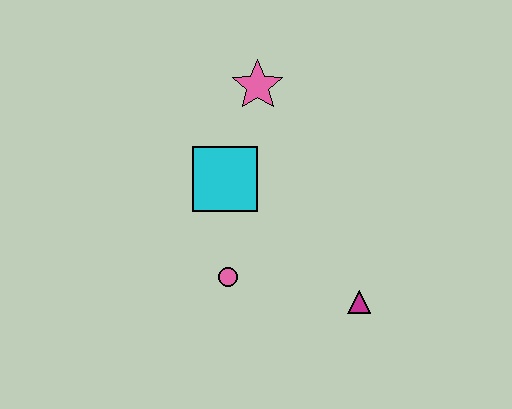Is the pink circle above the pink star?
No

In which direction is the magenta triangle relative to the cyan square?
The magenta triangle is to the right of the cyan square.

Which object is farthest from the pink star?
The magenta triangle is farthest from the pink star.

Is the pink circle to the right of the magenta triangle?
No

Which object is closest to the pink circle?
The cyan square is closest to the pink circle.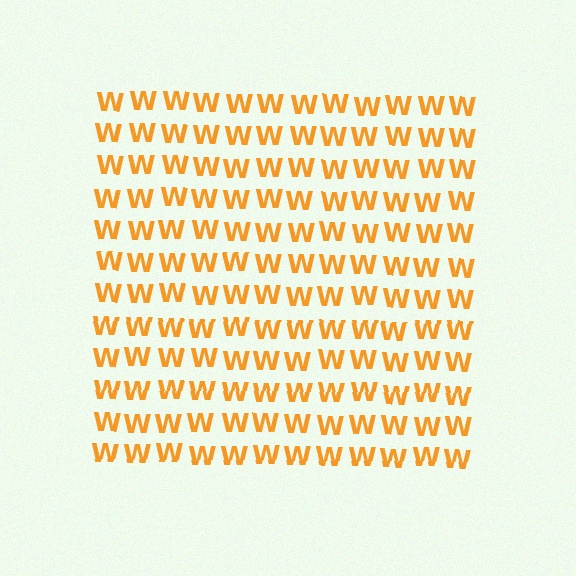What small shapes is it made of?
It is made of small letter W's.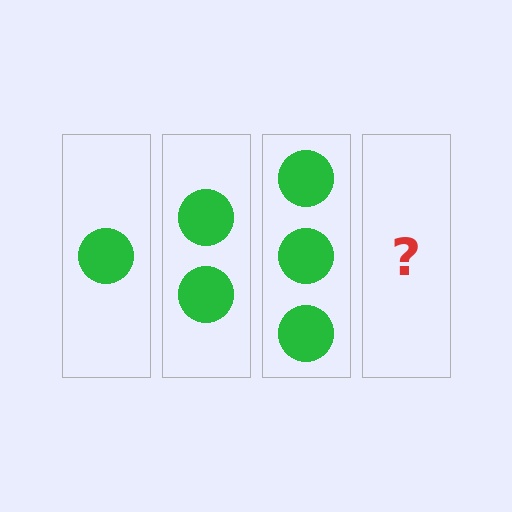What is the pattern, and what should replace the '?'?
The pattern is that each step adds one more circle. The '?' should be 4 circles.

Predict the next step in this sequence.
The next step is 4 circles.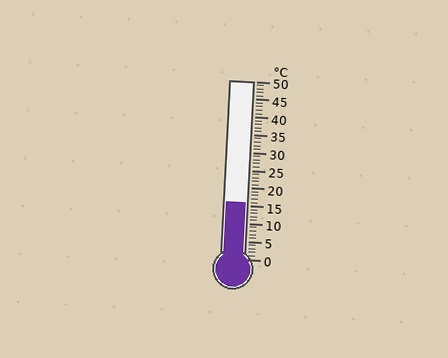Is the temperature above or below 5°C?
The temperature is above 5°C.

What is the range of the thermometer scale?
The thermometer scale ranges from 0°C to 50°C.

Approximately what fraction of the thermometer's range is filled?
The thermometer is filled to approximately 30% of its range.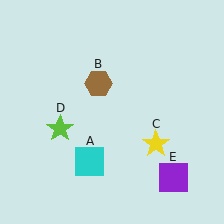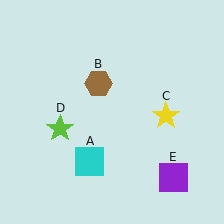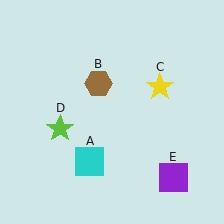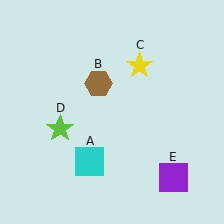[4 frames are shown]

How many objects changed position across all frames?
1 object changed position: yellow star (object C).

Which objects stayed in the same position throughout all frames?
Cyan square (object A) and brown hexagon (object B) and lime star (object D) and purple square (object E) remained stationary.